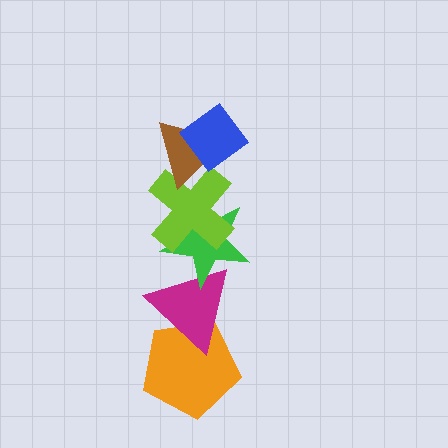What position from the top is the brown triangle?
The brown triangle is 2nd from the top.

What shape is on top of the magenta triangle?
The green star is on top of the magenta triangle.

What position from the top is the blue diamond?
The blue diamond is 1st from the top.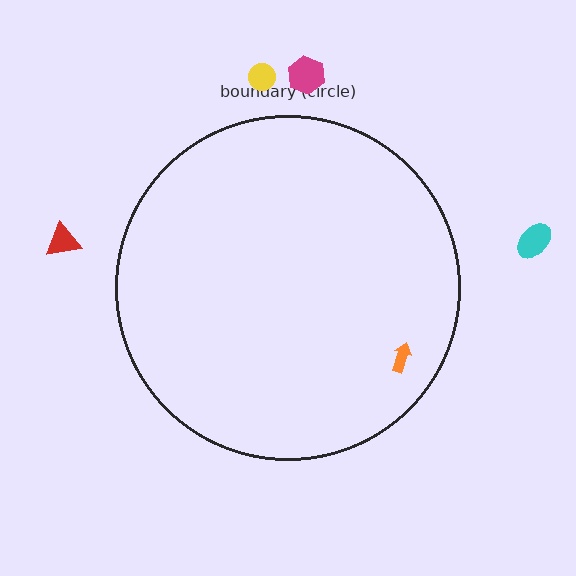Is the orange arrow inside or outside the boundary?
Inside.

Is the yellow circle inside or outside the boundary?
Outside.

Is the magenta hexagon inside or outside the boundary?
Outside.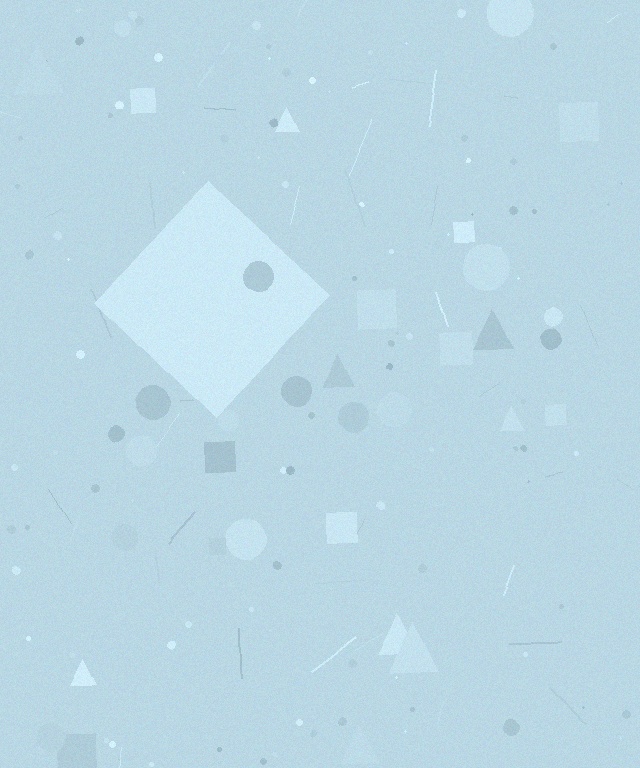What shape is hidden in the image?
A diamond is hidden in the image.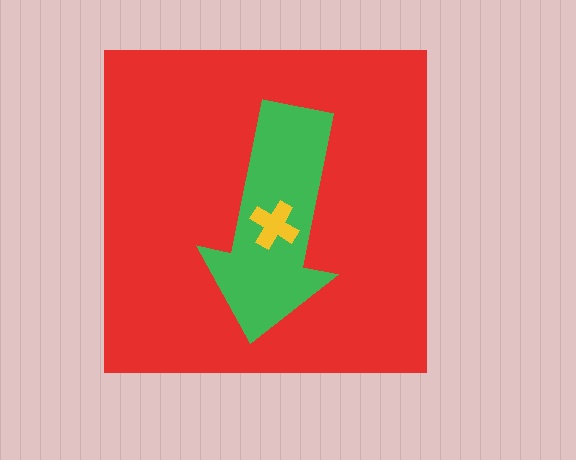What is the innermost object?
The yellow cross.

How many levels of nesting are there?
3.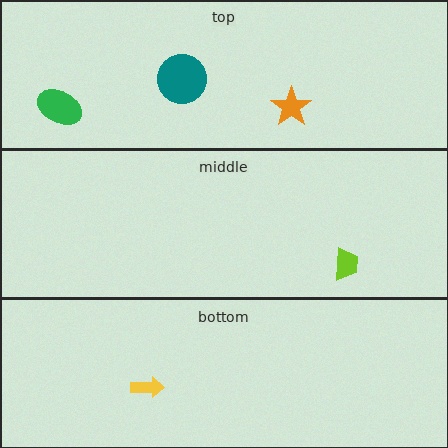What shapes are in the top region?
The orange star, the teal circle, the green ellipse.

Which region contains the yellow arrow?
The bottom region.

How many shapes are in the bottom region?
1.